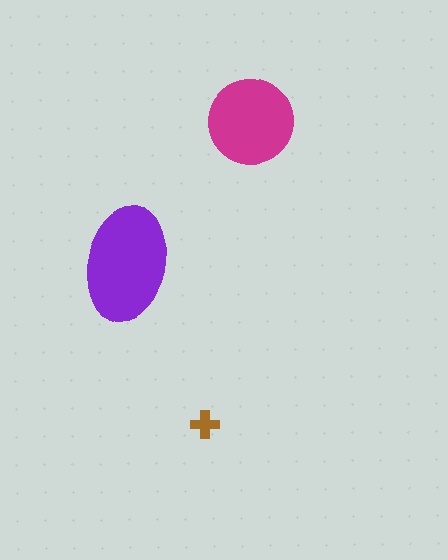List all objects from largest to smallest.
The purple ellipse, the magenta circle, the brown cross.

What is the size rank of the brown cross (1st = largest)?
3rd.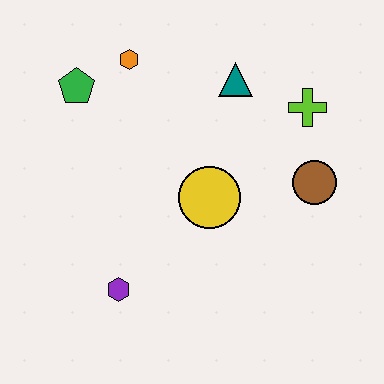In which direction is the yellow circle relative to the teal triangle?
The yellow circle is below the teal triangle.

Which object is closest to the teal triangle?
The lime cross is closest to the teal triangle.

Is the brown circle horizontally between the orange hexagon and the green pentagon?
No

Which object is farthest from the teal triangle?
The purple hexagon is farthest from the teal triangle.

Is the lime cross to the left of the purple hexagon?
No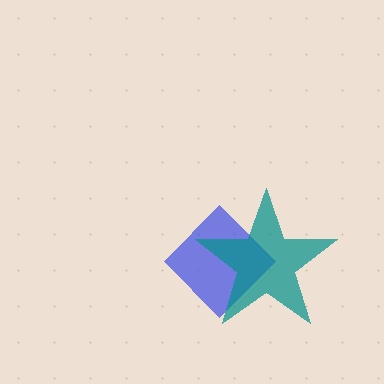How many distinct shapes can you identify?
There are 2 distinct shapes: a blue diamond, a teal star.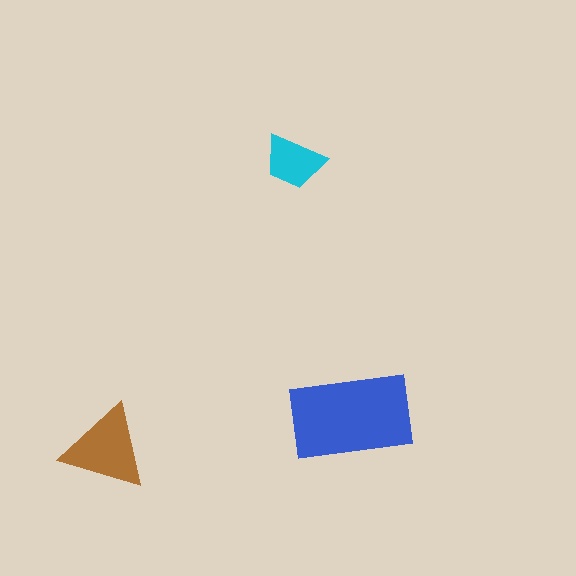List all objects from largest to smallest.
The blue rectangle, the brown triangle, the cyan trapezoid.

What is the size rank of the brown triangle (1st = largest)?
2nd.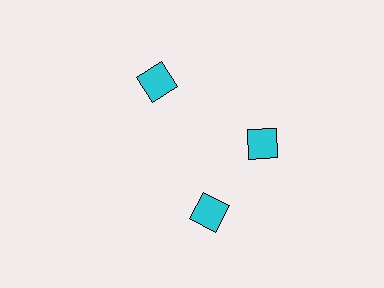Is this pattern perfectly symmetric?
No. The 3 cyan squares are arranged in a ring, but one element near the 7 o'clock position is rotated out of alignment along the ring, breaking the 3-fold rotational symmetry.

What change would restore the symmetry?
The symmetry would be restored by rotating it back into even spacing with its neighbors so that all 3 squares sit at equal angles and equal distance from the center.